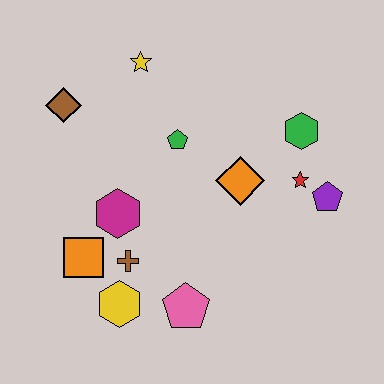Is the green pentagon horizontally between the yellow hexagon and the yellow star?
No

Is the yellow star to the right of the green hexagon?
No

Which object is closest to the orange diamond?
The red star is closest to the orange diamond.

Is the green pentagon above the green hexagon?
No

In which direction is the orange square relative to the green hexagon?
The orange square is to the left of the green hexagon.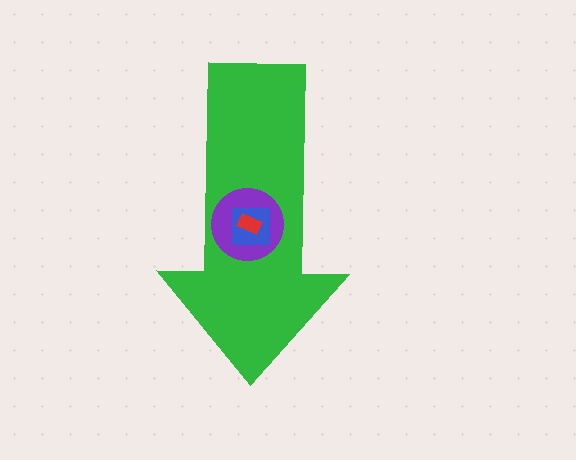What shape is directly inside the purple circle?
The blue square.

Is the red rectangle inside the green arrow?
Yes.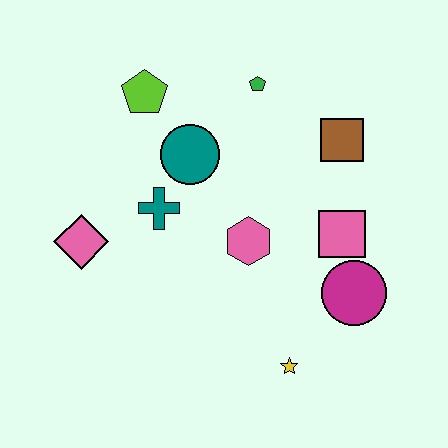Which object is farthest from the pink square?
The pink diamond is farthest from the pink square.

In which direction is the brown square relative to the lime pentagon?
The brown square is to the right of the lime pentagon.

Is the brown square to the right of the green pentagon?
Yes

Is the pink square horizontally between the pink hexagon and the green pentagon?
No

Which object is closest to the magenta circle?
The pink square is closest to the magenta circle.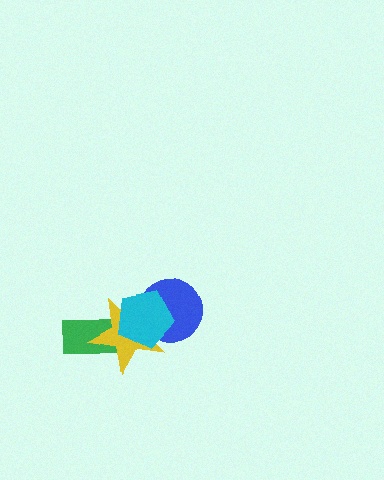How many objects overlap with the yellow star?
3 objects overlap with the yellow star.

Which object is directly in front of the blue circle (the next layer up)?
The yellow star is directly in front of the blue circle.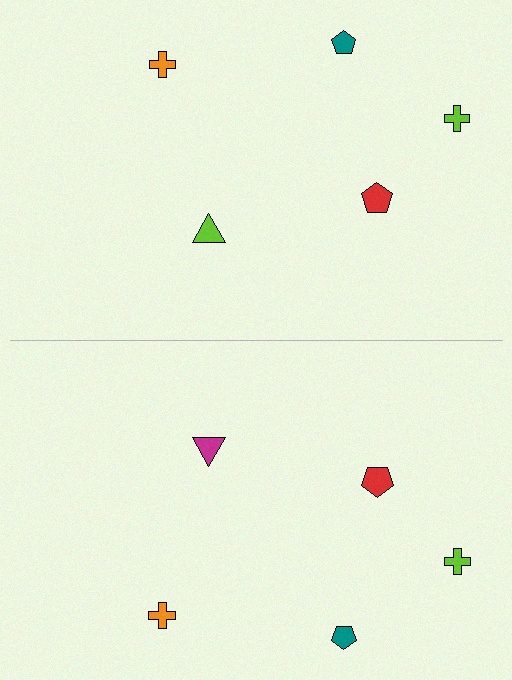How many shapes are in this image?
There are 10 shapes in this image.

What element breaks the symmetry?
The magenta triangle on the bottom side breaks the symmetry — its mirror counterpart is lime.